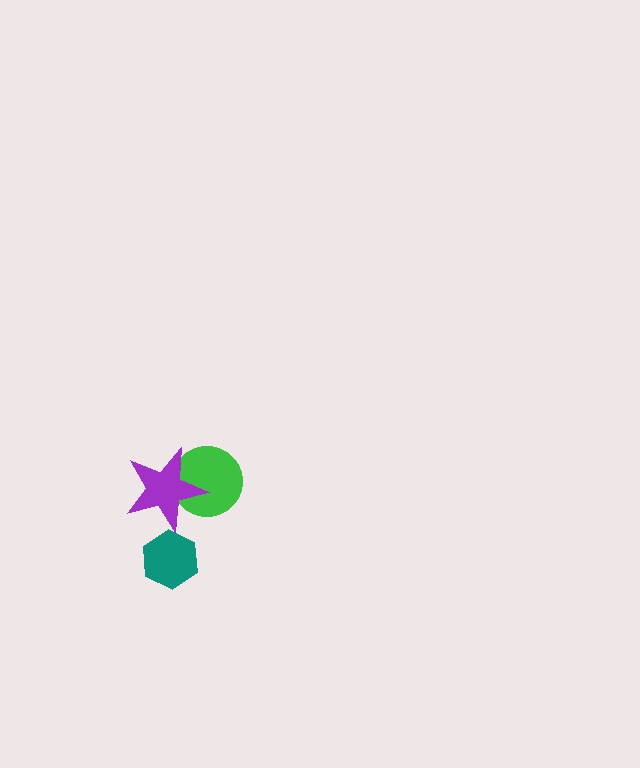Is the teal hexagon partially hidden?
No, no other shape covers it.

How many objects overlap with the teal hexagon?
0 objects overlap with the teal hexagon.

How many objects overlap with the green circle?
1 object overlaps with the green circle.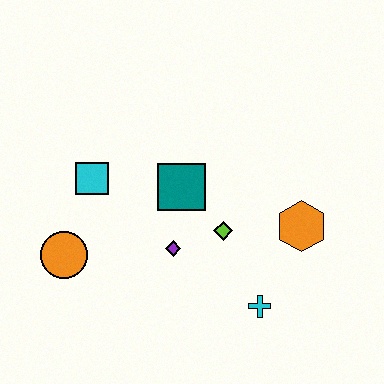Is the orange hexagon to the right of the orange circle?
Yes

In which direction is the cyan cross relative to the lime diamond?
The cyan cross is below the lime diamond.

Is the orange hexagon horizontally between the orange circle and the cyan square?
No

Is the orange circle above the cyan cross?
Yes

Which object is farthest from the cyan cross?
The cyan square is farthest from the cyan cross.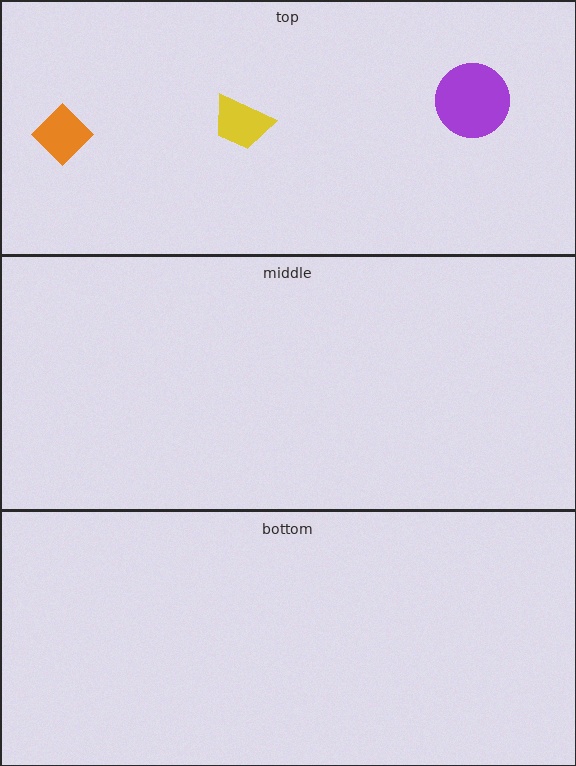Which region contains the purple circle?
The top region.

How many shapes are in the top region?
3.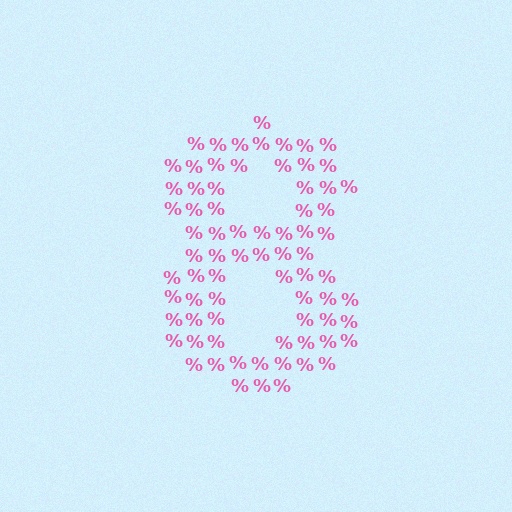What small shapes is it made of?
It is made of small percent signs.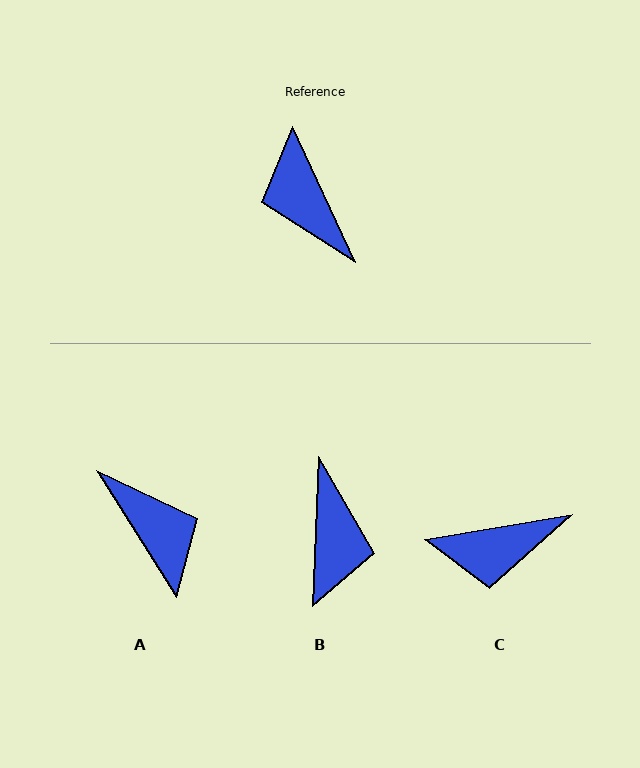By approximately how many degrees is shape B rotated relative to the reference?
Approximately 153 degrees counter-clockwise.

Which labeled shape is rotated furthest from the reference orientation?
A, about 173 degrees away.